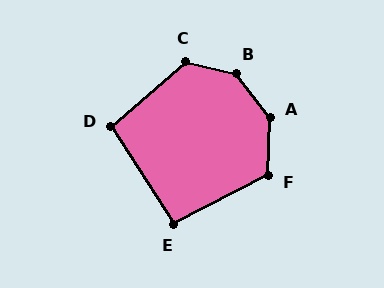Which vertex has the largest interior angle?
B, at approximately 142 degrees.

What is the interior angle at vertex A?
Approximately 140 degrees (obtuse).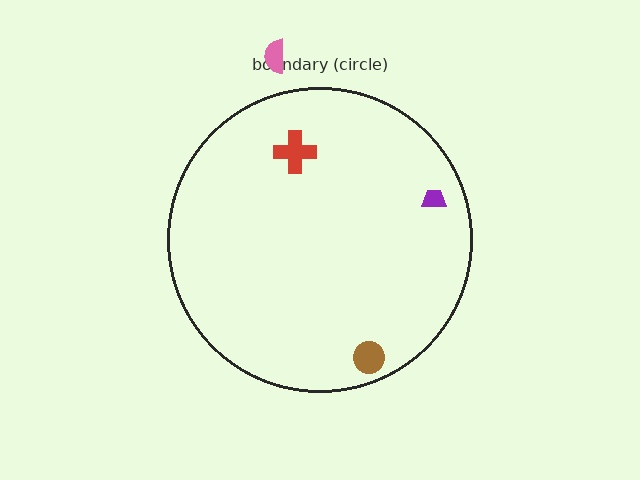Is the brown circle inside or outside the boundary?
Inside.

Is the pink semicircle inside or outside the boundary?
Outside.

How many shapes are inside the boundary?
3 inside, 1 outside.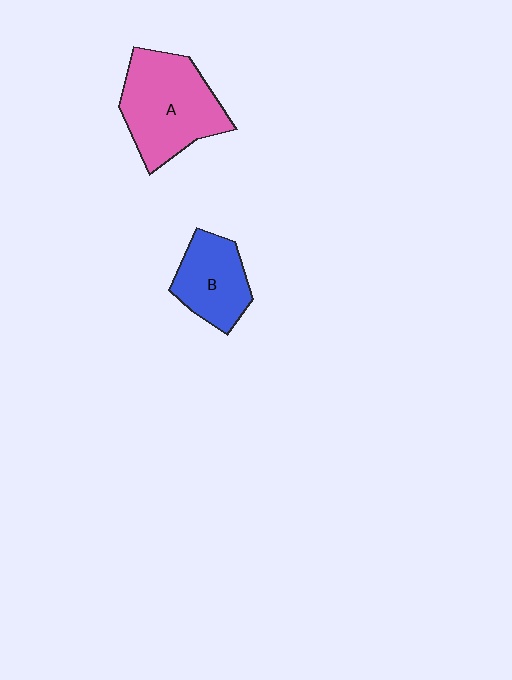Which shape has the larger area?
Shape A (pink).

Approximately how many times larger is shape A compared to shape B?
Approximately 1.6 times.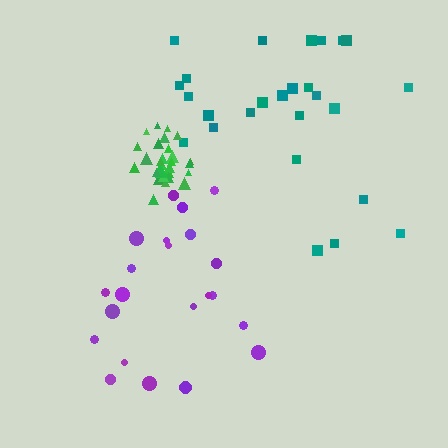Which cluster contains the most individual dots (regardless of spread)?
Green (30).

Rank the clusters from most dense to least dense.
green, purple, teal.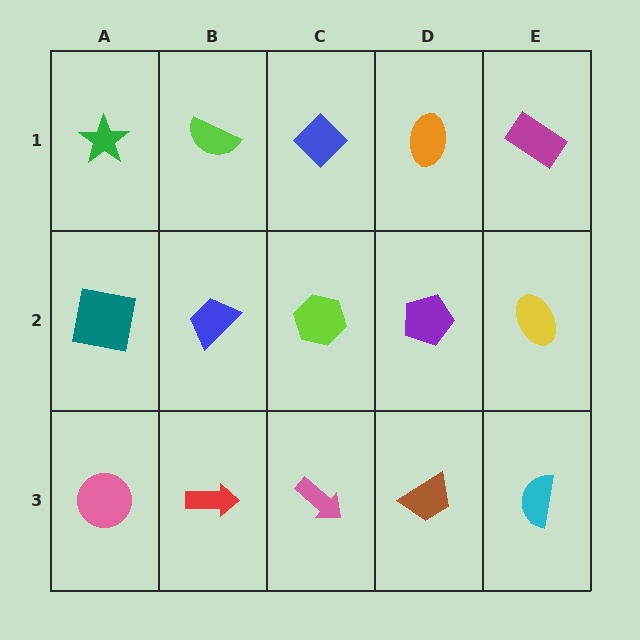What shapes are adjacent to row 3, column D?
A purple pentagon (row 2, column D), a pink arrow (row 3, column C), a cyan semicircle (row 3, column E).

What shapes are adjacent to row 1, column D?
A purple pentagon (row 2, column D), a blue diamond (row 1, column C), a magenta rectangle (row 1, column E).